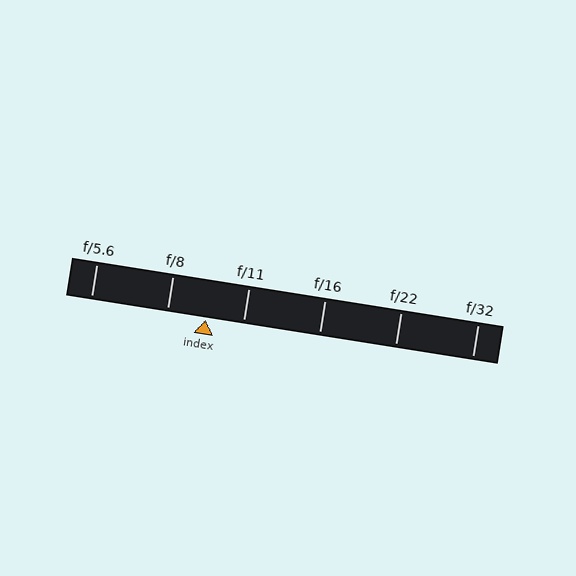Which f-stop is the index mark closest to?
The index mark is closest to f/11.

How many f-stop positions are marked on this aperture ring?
There are 6 f-stop positions marked.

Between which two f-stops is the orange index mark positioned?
The index mark is between f/8 and f/11.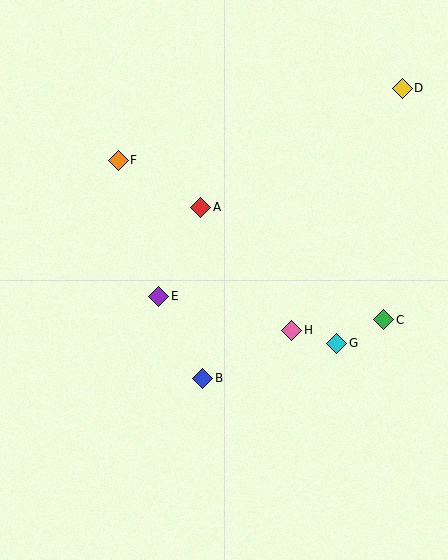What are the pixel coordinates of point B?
Point B is at (203, 378).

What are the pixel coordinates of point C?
Point C is at (384, 320).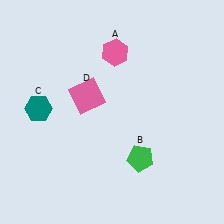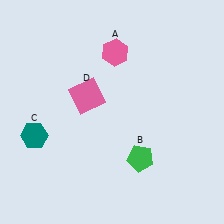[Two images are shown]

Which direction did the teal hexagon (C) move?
The teal hexagon (C) moved down.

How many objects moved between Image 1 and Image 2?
1 object moved between the two images.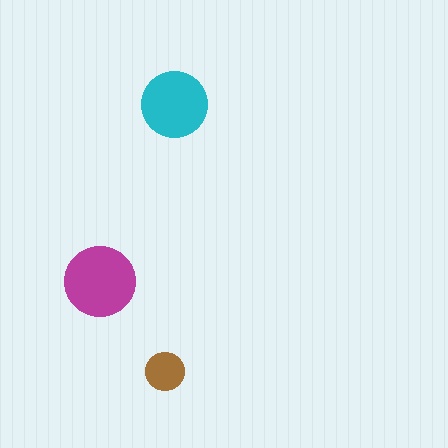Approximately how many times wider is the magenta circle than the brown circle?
About 2 times wider.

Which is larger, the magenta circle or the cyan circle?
The magenta one.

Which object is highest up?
The cyan circle is topmost.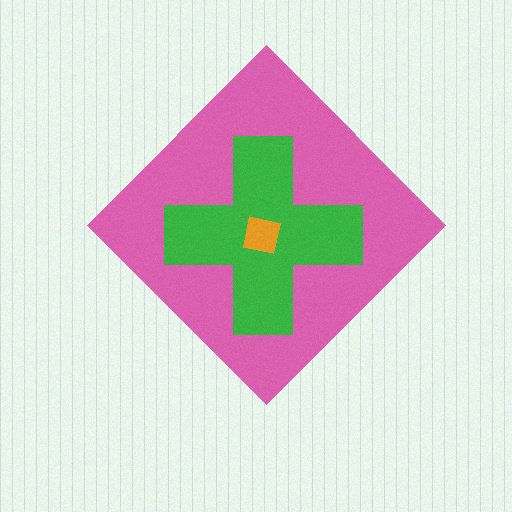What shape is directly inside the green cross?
The orange square.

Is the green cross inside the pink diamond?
Yes.